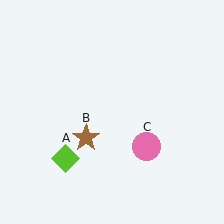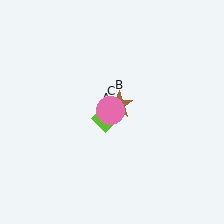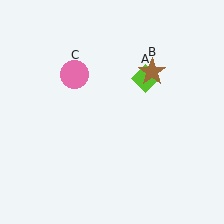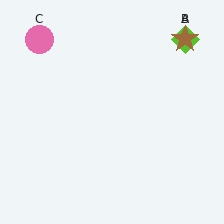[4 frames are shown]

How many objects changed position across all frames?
3 objects changed position: lime diamond (object A), brown star (object B), pink circle (object C).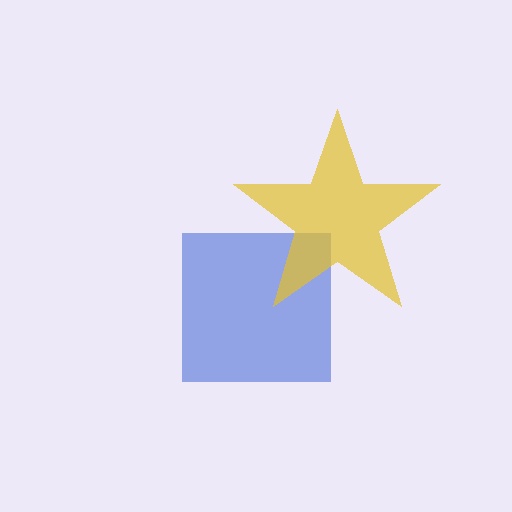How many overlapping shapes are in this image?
There are 2 overlapping shapes in the image.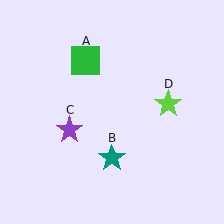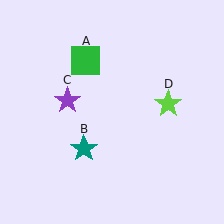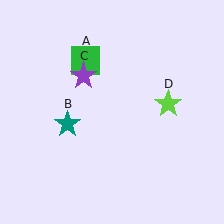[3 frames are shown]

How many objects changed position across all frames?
2 objects changed position: teal star (object B), purple star (object C).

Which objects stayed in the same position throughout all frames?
Green square (object A) and lime star (object D) remained stationary.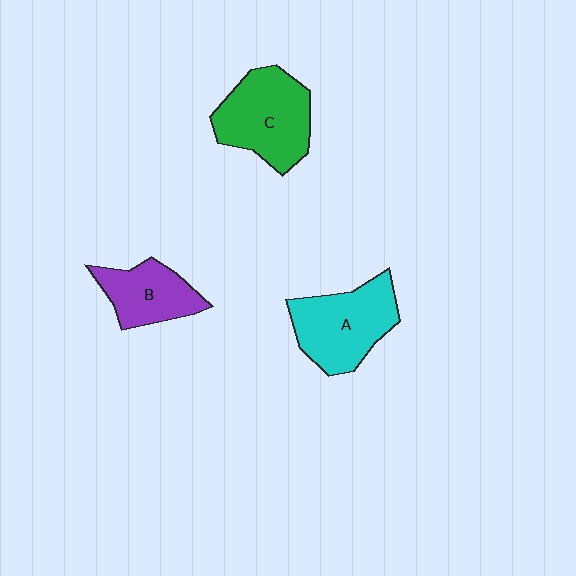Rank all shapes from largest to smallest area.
From largest to smallest: C (green), A (cyan), B (purple).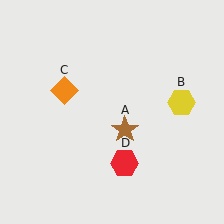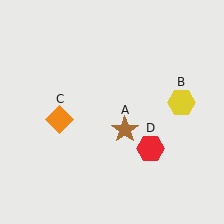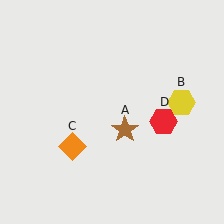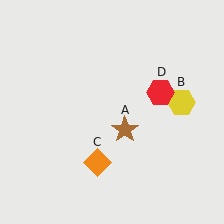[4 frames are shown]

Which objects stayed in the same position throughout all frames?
Brown star (object A) and yellow hexagon (object B) remained stationary.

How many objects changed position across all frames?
2 objects changed position: orange diamond (object C), red hexagon (object D).